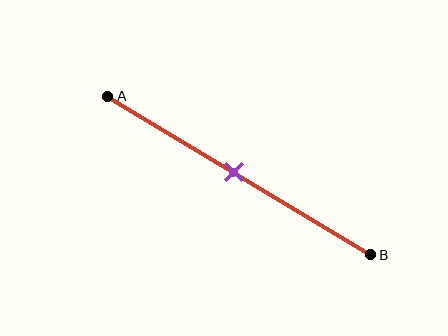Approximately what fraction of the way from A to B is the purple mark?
The purple mark is approximately 50% of the way from A to B.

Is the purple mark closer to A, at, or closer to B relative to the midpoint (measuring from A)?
The purple mark is approximately at the midpoint of segment AB.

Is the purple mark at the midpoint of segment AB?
Yes, the mark is approximately at the midpoint.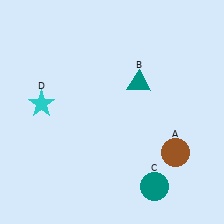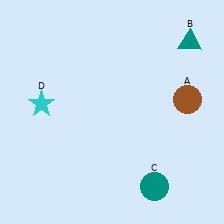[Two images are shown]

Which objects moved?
The objects that moved are: the brown circle (A), the teal triangle (B).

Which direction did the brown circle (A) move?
The brown circle (A) moved up.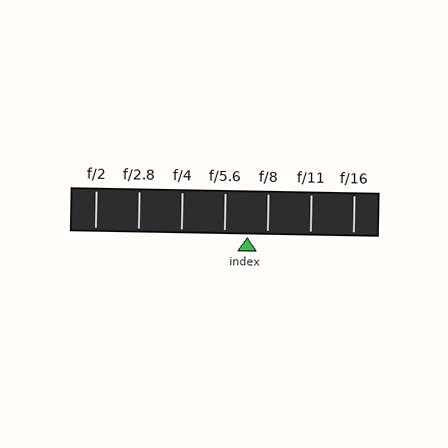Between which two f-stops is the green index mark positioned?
The index mark is between f/5.6 and f/8.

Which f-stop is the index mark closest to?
The index mark is closest to f/8.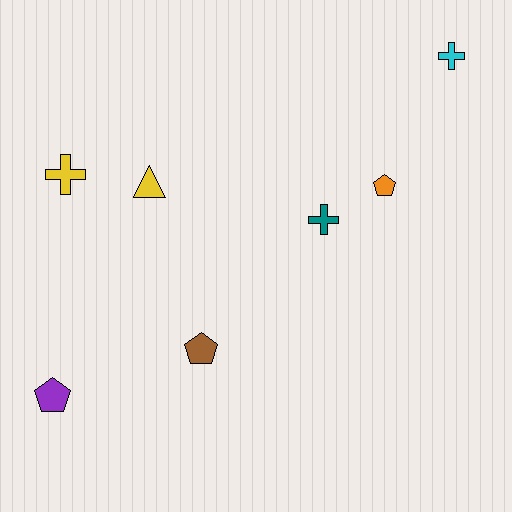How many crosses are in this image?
There are 3 crosses.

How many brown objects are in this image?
There is 1 brown object.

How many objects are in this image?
There are 7 objects.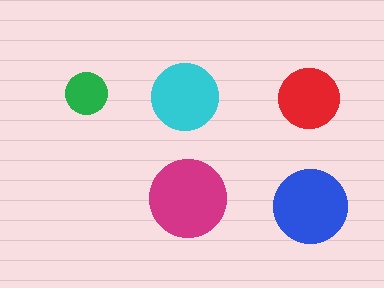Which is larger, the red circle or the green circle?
The red one.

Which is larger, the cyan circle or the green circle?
The cyan one.